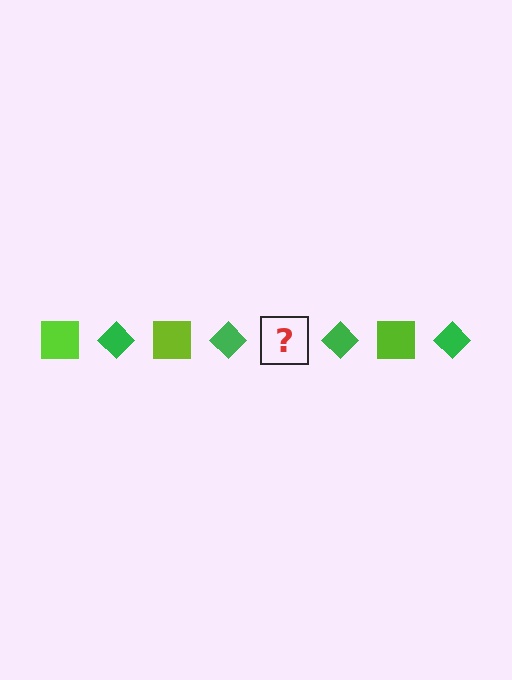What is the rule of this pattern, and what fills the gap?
The rule is that the pattern alternates between lime square and green diamond. The gap should be filled with a lime square.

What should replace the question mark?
The question mark should be replaced with a lime square.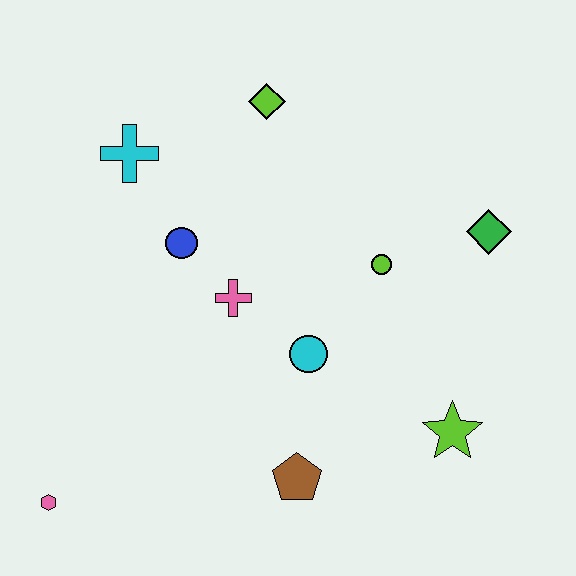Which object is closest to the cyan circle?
The pink cross is closest to the cyan circle.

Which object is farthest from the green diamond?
The pink hexagon is farthest from the green diamond.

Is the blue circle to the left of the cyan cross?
No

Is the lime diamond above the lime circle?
Yes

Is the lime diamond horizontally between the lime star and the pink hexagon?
Yes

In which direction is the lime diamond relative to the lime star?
The lime diamond is above the lime star.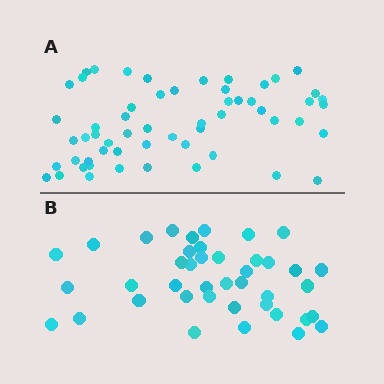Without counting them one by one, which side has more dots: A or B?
Region A (the top region) has more dots.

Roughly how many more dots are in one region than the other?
Region A has approximately 15 more dots than region B.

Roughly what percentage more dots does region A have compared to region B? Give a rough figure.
About 40% more.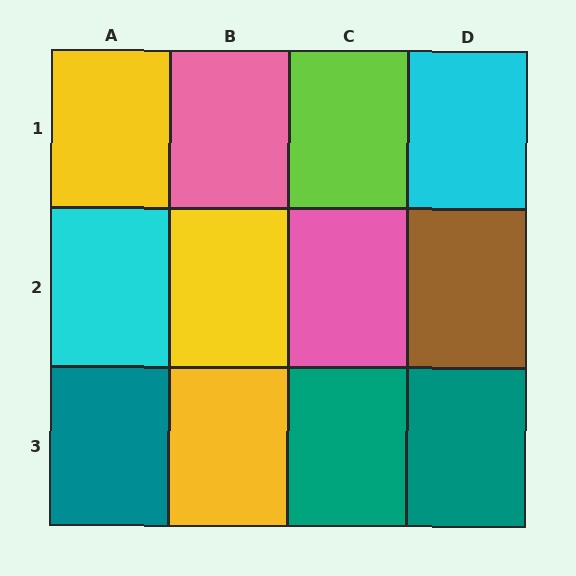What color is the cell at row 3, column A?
Teal.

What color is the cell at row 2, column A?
Cyan.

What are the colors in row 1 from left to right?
Yellow, pink, lime, cyan.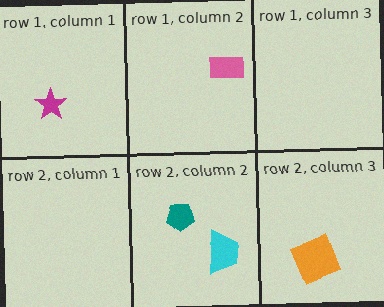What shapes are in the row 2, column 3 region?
The orange square.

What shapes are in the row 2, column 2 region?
The teal pentagon, the cyan trapezoid.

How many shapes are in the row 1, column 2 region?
1.